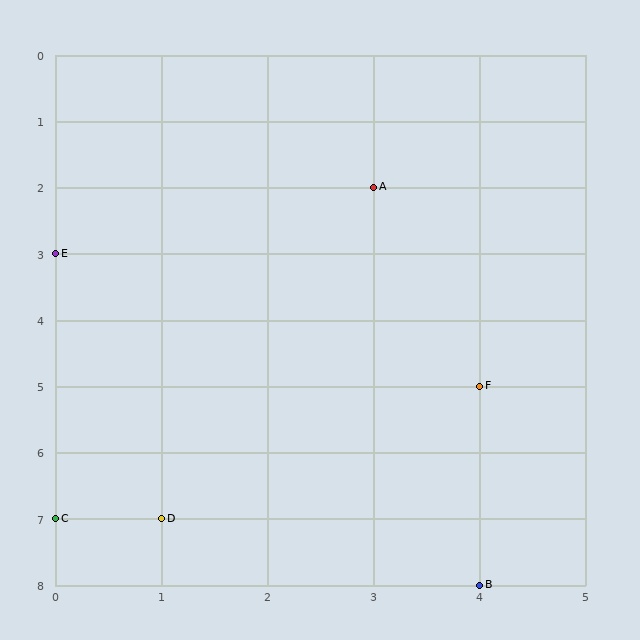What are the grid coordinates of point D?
Point D is at grid coordinates (1, 7).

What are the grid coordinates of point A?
Point A is at grid coordinates (3, 2).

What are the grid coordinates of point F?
Point F is at grid coordinates (4, 5).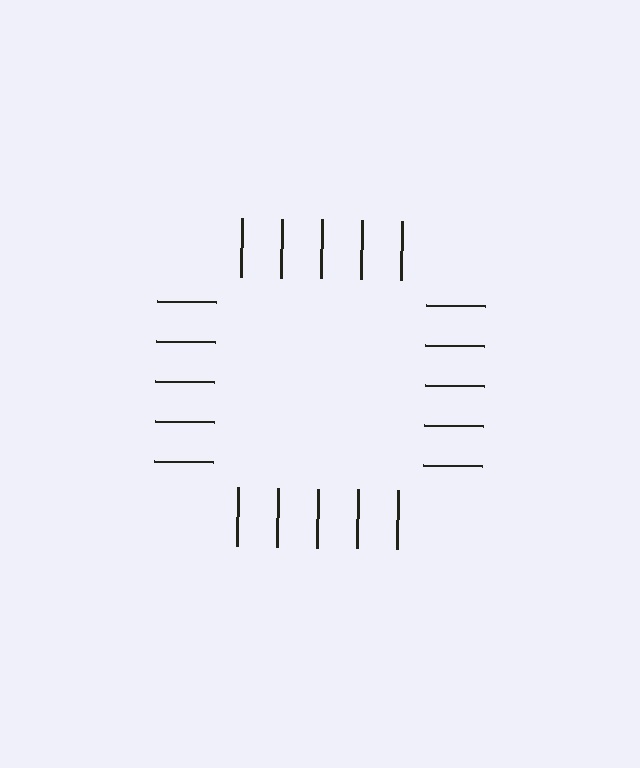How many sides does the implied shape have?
4 sides — the line-ends trace a square.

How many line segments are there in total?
20 — 5 along each of the 4 edges.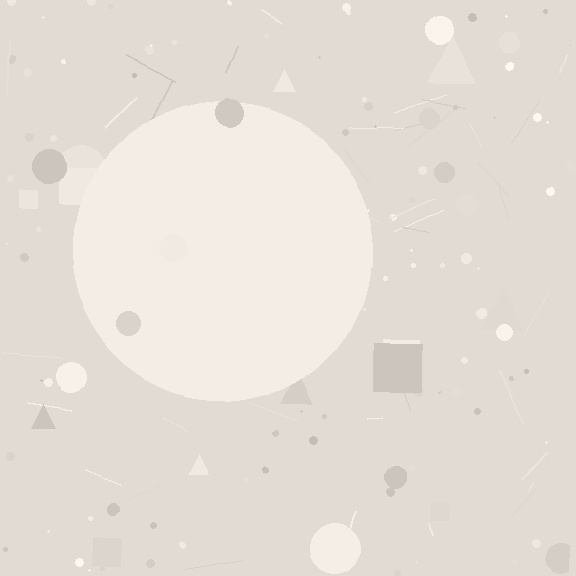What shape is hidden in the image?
A circle is hidden in the image.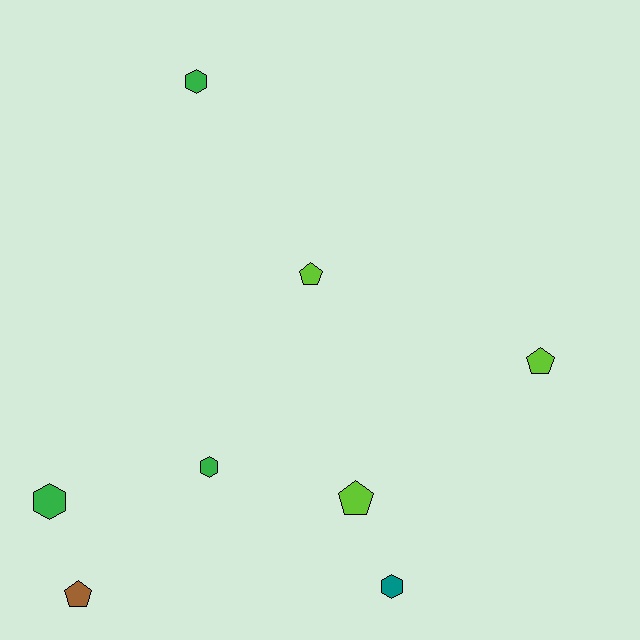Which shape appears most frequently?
Hexagon, with 4 objects.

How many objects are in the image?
There are 8 objects.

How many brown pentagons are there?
There is 1 brown pentagon.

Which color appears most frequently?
Green, with 3 objects.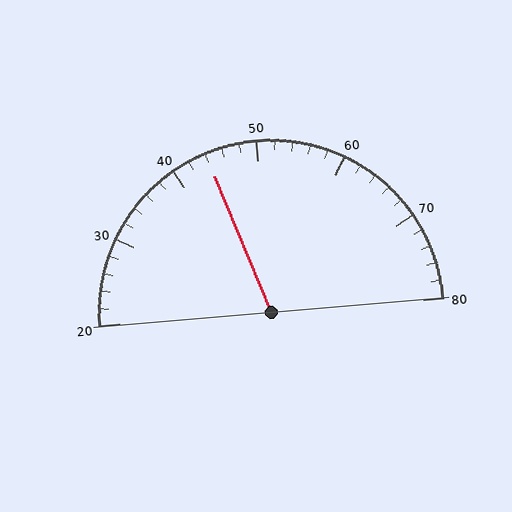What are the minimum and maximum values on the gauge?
The gauge ranges from 20 to 80.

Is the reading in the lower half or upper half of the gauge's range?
The reading is in the lower half of the range (20 to 80).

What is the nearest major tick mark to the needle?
The nearest major tick mark is 40.